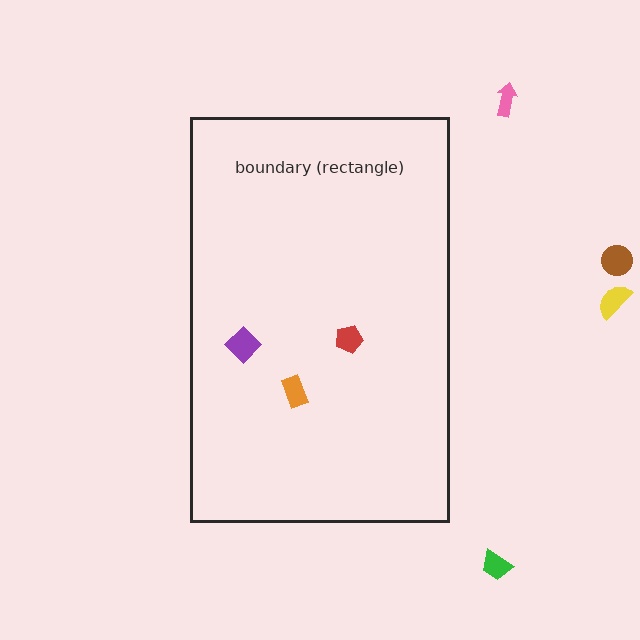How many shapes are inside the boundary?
3 inside, 4 outside.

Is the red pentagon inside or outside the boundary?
Inside.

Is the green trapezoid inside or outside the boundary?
Outside.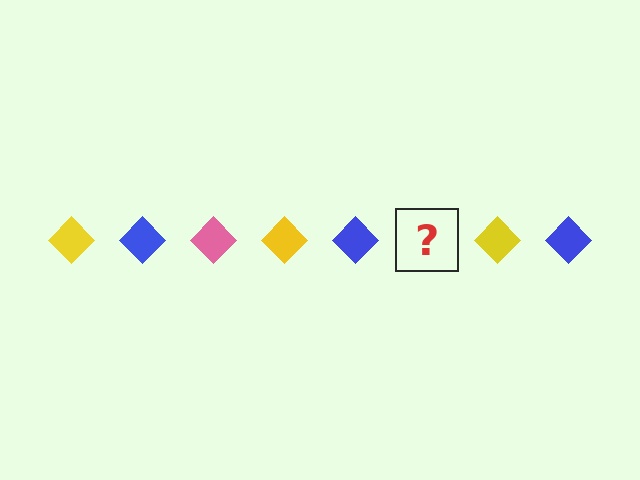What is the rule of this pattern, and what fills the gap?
The rule is that the pattern cycles through yellow, blue, pink diamonds. The gap should be filled with a pink diamond.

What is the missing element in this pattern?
The missing element is a pink diamond.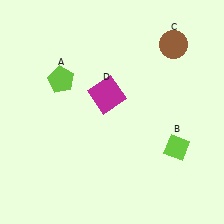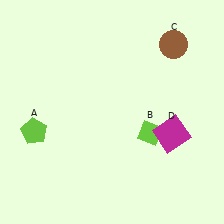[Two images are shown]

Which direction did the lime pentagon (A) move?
The lime pentagon (A) moved down.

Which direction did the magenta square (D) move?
The magenta square (D) moved right.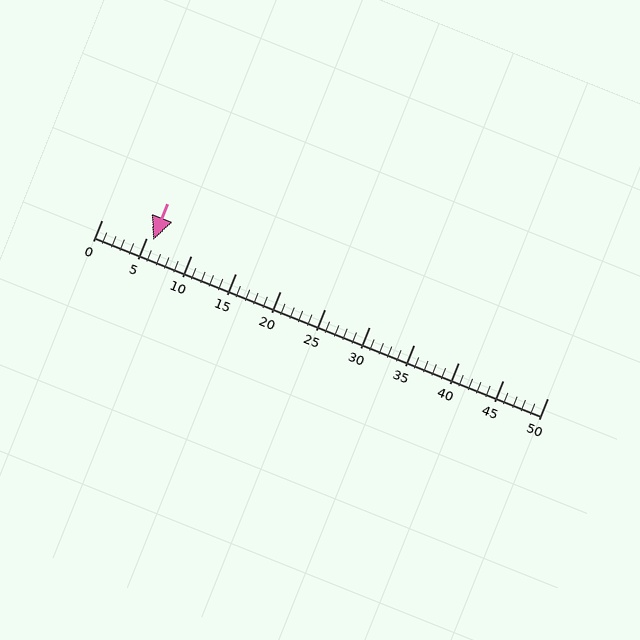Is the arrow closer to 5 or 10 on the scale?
The arrow is closer to 5.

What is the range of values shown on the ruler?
The ruler shows values from 0 to 50.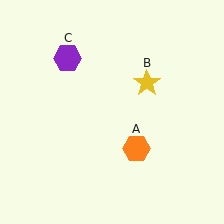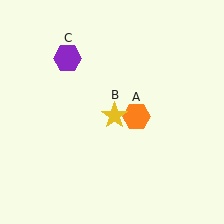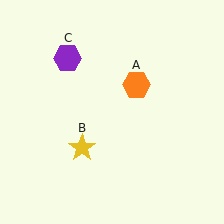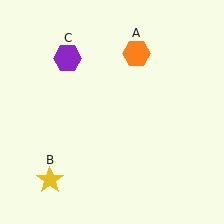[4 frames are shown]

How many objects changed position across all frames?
2 objects changed position: orange hexagon (object A), yellow star (object B).